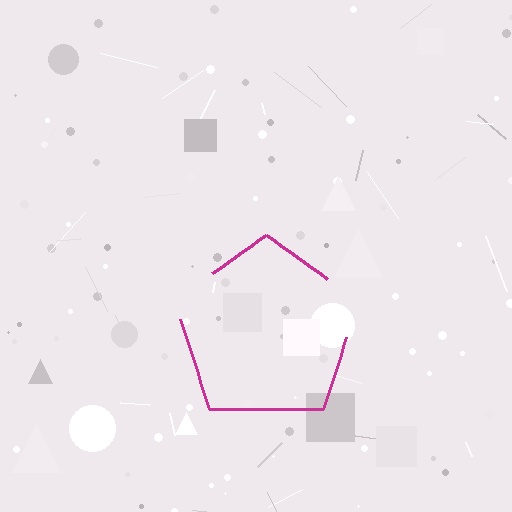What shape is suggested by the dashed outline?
The dashed outline suggests a pentagon.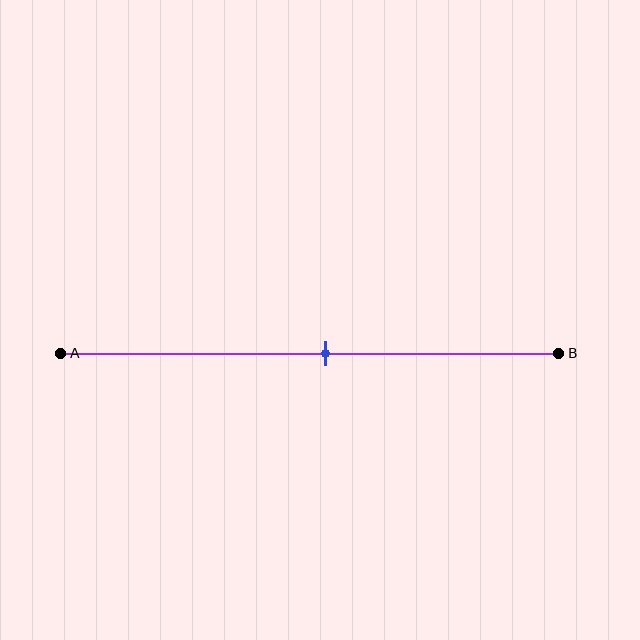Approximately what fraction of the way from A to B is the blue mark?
The blue mark is approximately 55% of the way from A to B.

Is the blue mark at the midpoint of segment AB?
No, the mark is at about 55% from A, not at the 50% midpoint.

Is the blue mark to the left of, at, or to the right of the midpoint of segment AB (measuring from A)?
The blue mark is to the right of the midpoint of segment AB.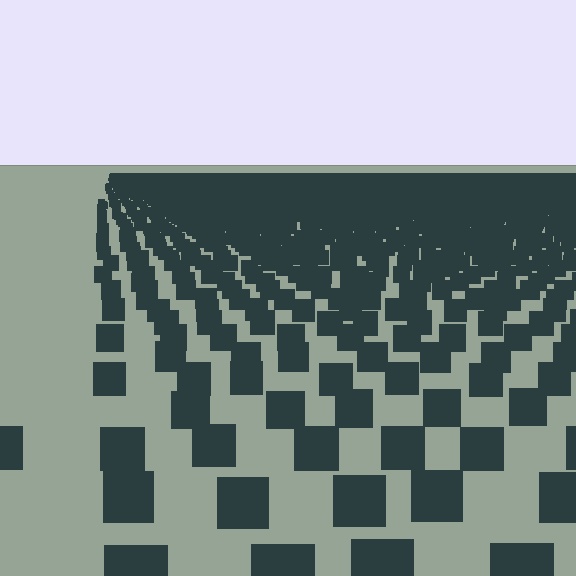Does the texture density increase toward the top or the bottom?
Density increases toward the top.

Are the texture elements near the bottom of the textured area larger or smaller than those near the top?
Larger. Near the bottom, elements are closer to the viewer and appear at a bigger on-screen size.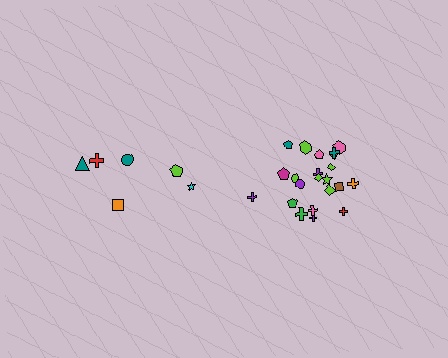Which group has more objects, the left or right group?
The right group.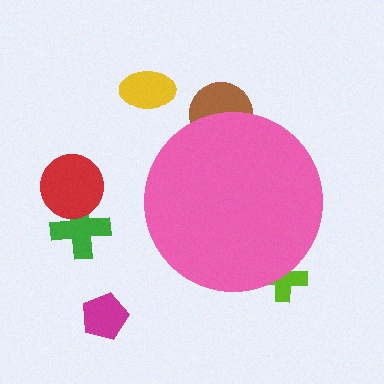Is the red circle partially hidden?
No, the red circle is fully visible.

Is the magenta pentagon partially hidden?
No, the magenta pentagon is fully visible.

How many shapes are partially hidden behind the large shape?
2 shapes are partially hidden.